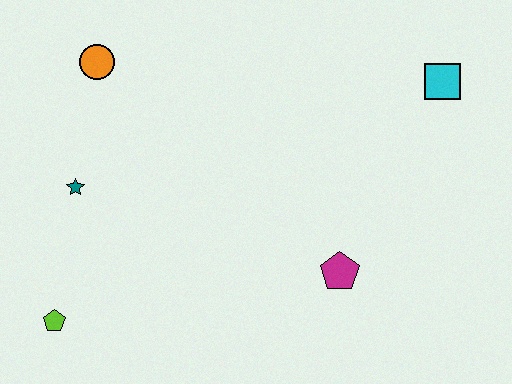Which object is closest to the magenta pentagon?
The cyan square is closest to the magenta pentagon.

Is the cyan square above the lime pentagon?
Yes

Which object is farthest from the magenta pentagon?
The orange circle is farthest from the magenta pentagon.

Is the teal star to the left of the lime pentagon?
No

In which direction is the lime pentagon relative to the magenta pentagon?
The lime pentagon is to the left of the magenta pentagon.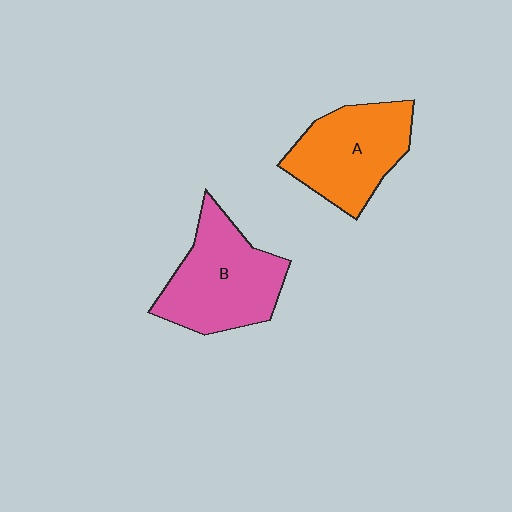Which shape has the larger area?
Shape B (pink).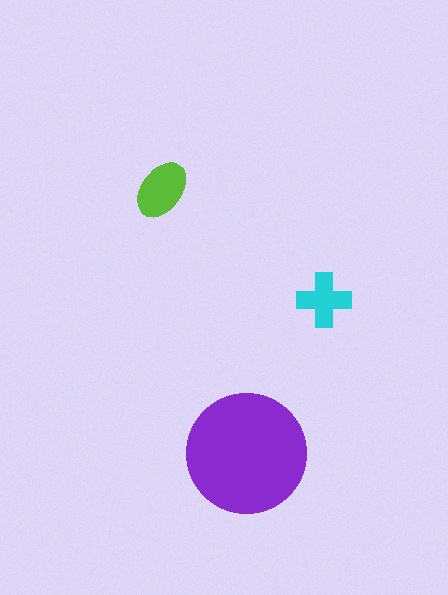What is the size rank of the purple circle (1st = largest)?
1st.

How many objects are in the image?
There are 3 objects in the image.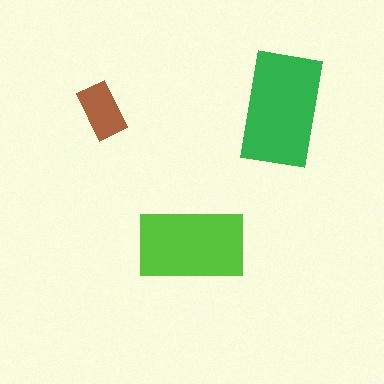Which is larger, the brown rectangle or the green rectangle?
The green one.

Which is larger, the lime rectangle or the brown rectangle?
The lime one.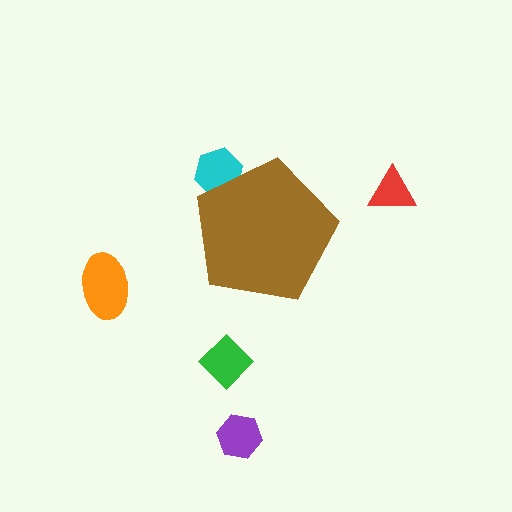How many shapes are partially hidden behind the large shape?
1 shape is partially hidden.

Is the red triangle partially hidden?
No, the red triangle is fully visible.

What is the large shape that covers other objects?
A brown pentagon.